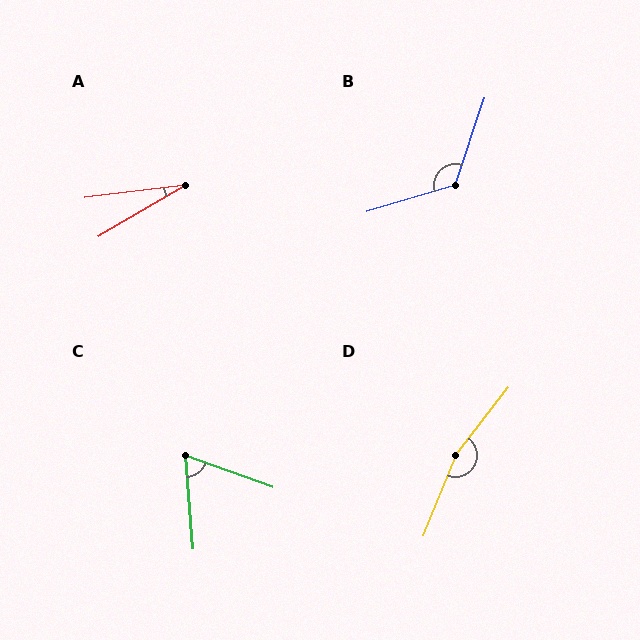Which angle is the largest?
D, at approximately 164 degrees.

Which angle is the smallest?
A, at approximately 23 degrees.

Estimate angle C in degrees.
Approximately 66 degrees.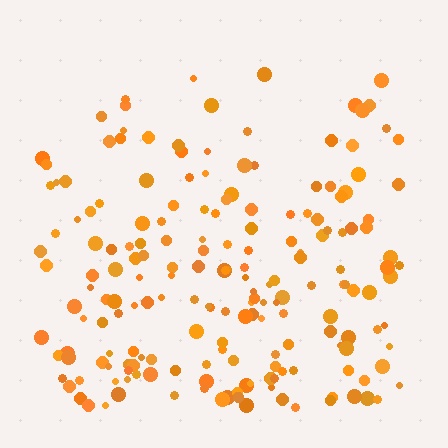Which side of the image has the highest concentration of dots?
The bottom.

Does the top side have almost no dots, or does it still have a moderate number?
Still a moderate number, just noticeably fewer than the bottom.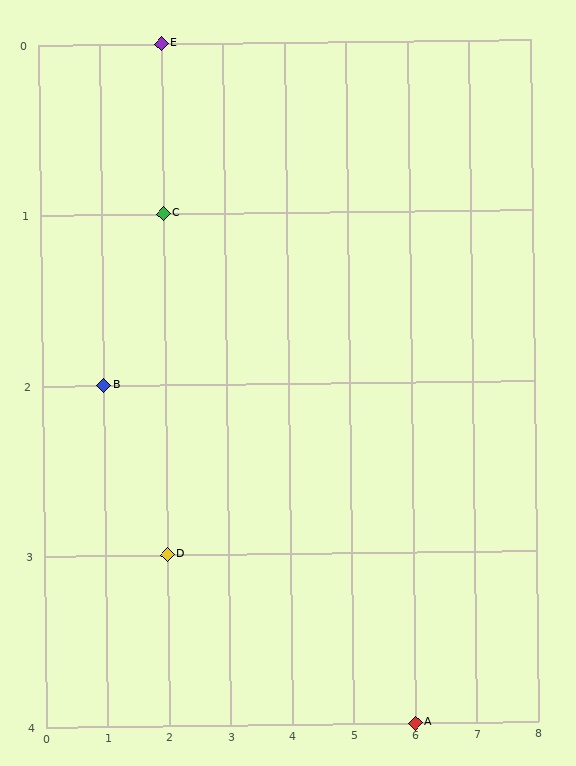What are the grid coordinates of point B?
Point B is at grid coordinates (1, 2).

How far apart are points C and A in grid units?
Points C and A are 4 columns and 3 rows apart (about 5.0 grid units diagonally).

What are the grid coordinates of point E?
Point E is at grid coordinates (2, 0).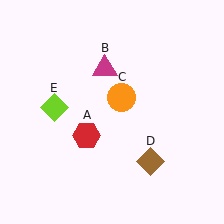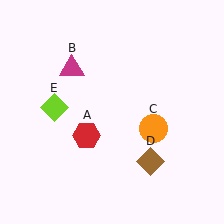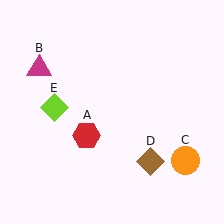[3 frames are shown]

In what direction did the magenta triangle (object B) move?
The magenta triangle (object B) moved left.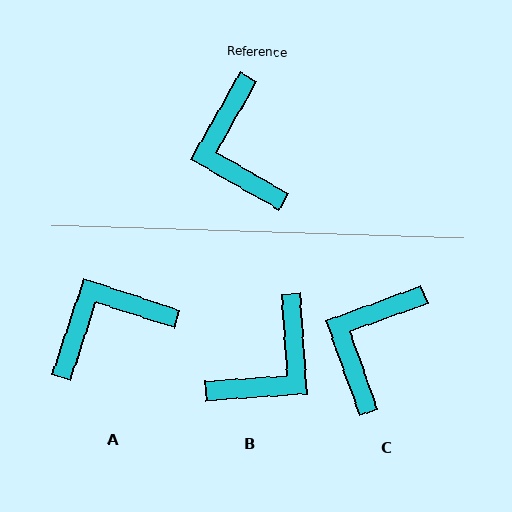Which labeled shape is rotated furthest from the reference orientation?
B, about 123 degrees away.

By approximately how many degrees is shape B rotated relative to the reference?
Approximately 123 degrees counter-clockwise.